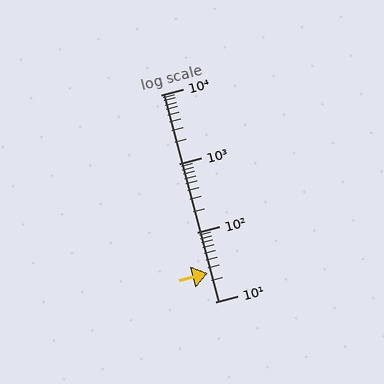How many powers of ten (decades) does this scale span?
The scale spans 3 decades, from 10 to 10000.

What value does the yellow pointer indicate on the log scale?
The pointer indicates approximately 26.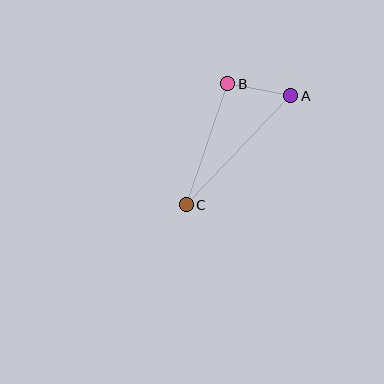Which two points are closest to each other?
Points A and B are closest to each other.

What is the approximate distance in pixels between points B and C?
The distance between B and C is approximately 128 pixels.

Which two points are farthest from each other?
Points A and C are farthest from each other.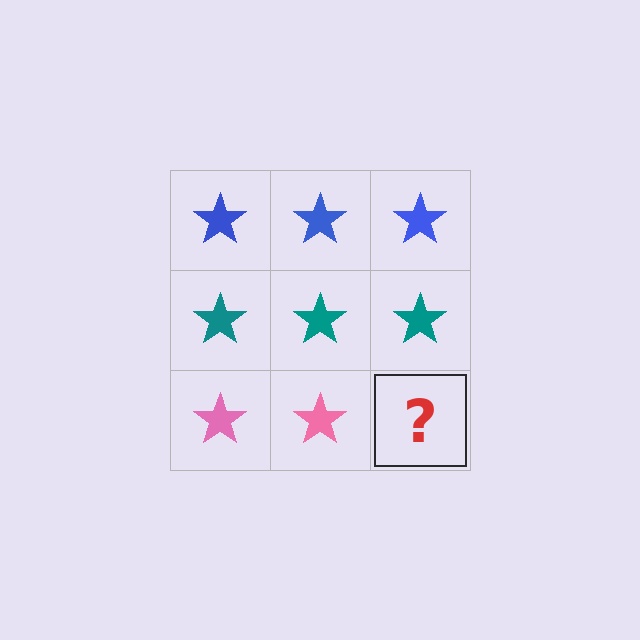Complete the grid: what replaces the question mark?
The question mark should be replaced with a pink star.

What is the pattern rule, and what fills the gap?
The rule is that each row has a consistent color. The gap should be filled with a pink star.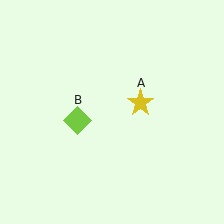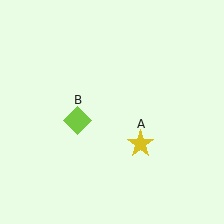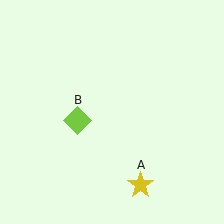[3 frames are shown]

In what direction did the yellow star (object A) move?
The yellow star (object A) moved down.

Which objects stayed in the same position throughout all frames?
Lime diamond (object B) remained stationary.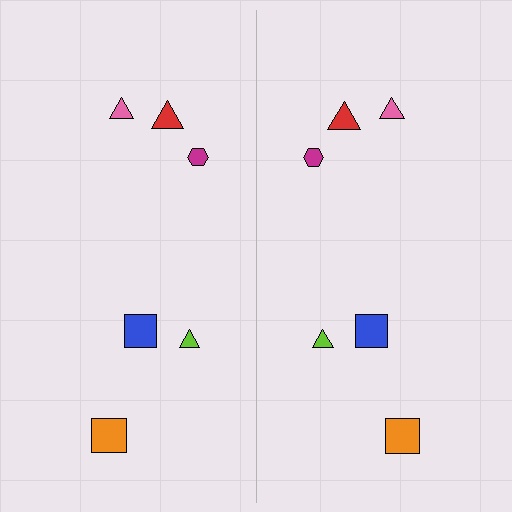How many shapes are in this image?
There are 12 shapes in this image.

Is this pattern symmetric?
Yes, this pattern has bilateral (reflection) symmetry.